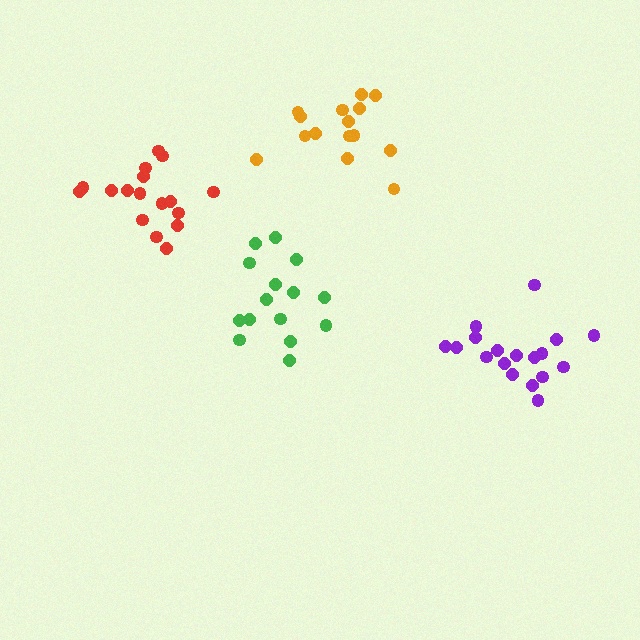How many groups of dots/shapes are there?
There are 4 groups.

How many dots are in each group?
Group 1: 18 dots, Group 2: 17 dots, Group 3: 15 dots, Group 4: 15 dots (65 total).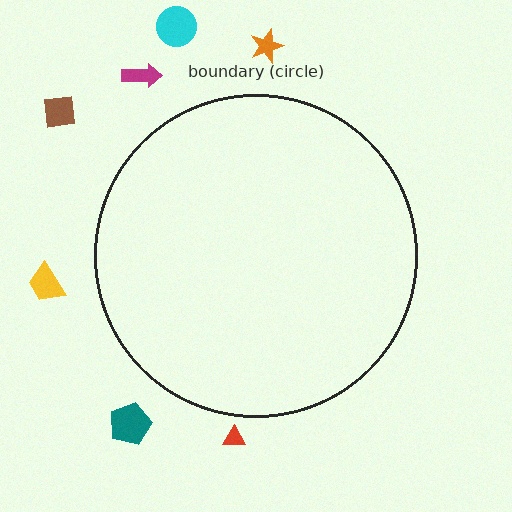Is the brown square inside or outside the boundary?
Outside.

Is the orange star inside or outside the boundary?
Outside.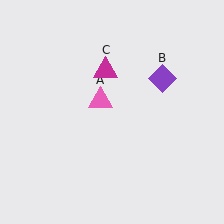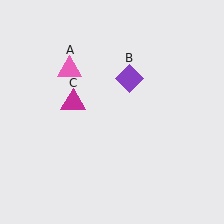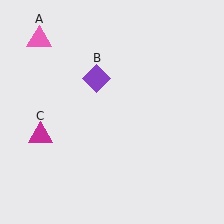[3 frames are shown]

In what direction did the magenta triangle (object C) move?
The magenta triangle (object C) moved down and to the left.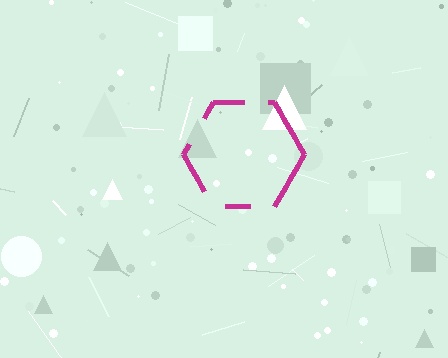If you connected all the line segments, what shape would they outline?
They would outline a hexagon.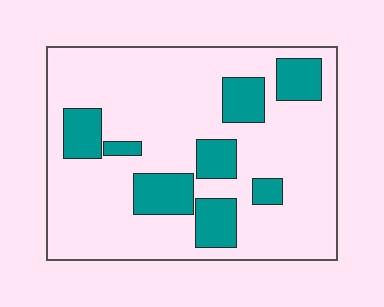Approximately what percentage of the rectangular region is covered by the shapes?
Approximately 20%.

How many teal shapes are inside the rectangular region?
8.